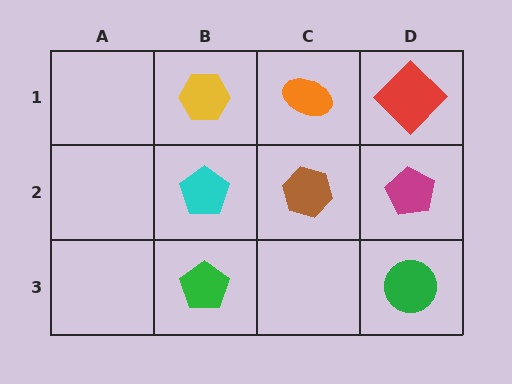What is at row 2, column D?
A magenta pentagon.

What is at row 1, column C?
An orange ellipse.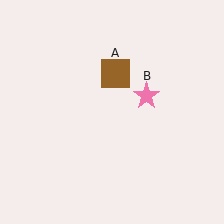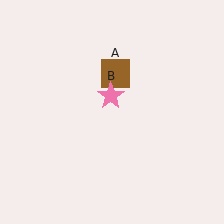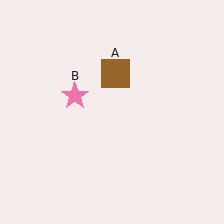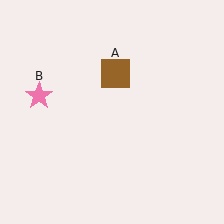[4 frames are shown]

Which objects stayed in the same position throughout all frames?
Brown square (object A) remained stationary.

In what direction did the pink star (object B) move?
The pink star (object B) moved left.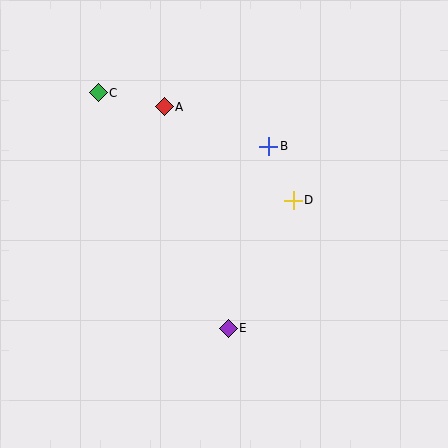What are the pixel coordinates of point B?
Point B is at (269, 146).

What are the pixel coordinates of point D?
Point D is at (293, 200).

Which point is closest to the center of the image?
Point D at (293, 200) is closest to the center.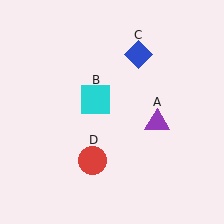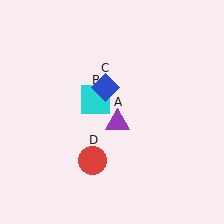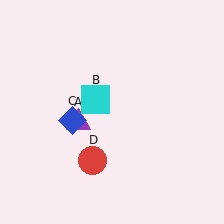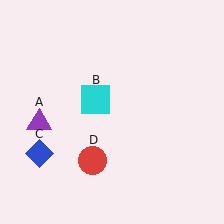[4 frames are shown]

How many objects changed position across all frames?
2 objects changed position: purple triangle (object A), blue diamond (object C).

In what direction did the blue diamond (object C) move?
The blue diamond (object C) moved down and to the left.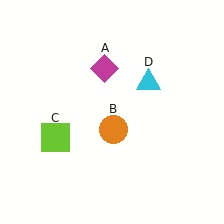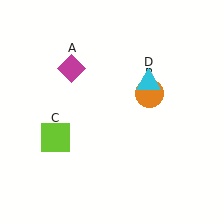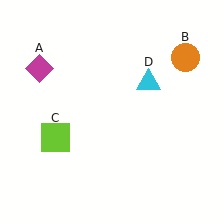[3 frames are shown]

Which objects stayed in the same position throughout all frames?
Lime square (object C) and cyan triangle (object D) remained stationary.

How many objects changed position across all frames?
2 objects changed position: magenta diamond (object A), orange circle (object B).